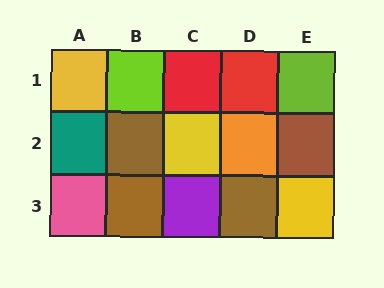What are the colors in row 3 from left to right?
Pink, brown, purple, brown, yellow.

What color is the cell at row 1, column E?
Lime.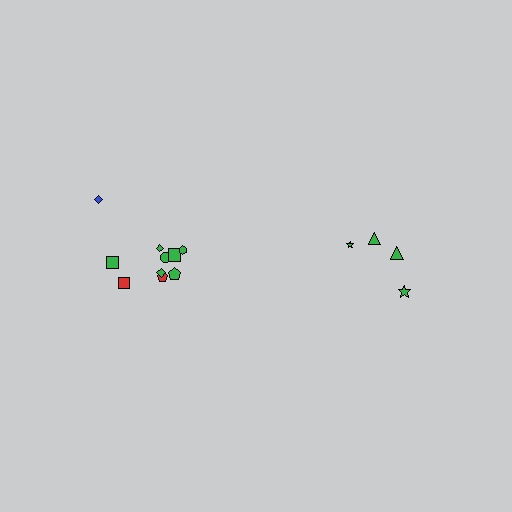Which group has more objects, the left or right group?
The left group.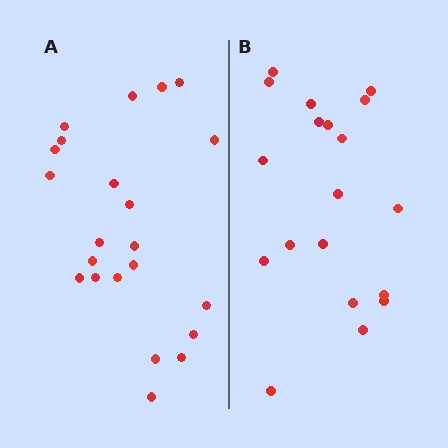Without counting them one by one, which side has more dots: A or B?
Region A (the left region) has more dots.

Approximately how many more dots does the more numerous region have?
Region A has just a few more — roughly 2 or 3 more dots than region B.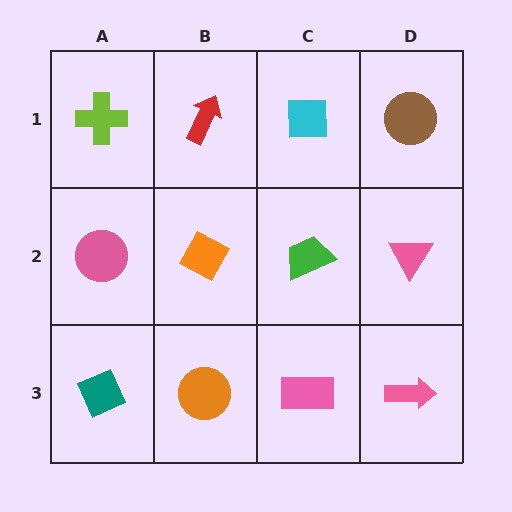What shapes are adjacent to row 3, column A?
A pink circle (row 2, column A), an orange circle (row 3, column B).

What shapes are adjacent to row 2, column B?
A red arrow (row 1, column B), an orange circle (row 3, column B), a pink circle (row 2, column A), a green trapezoid (row 2, column C).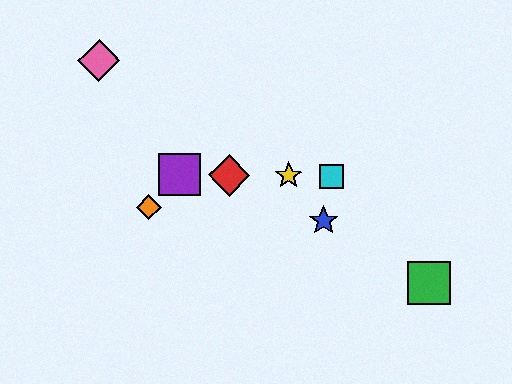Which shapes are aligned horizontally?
The red diamond, the yellow star, the purple square, the cyan square are aligned horizontally.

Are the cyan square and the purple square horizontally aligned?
Yes, both are at y≈176.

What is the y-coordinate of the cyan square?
The cyan square is at y≈176.